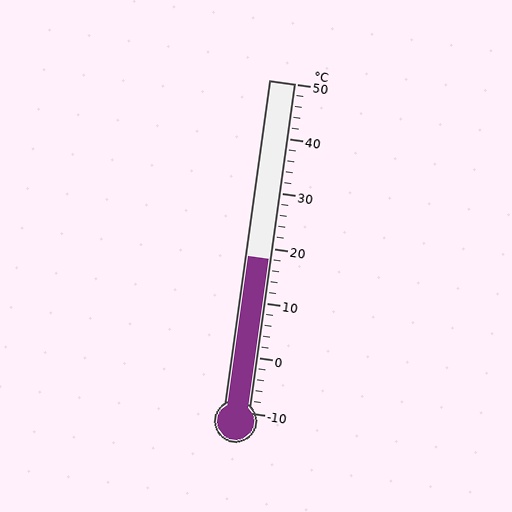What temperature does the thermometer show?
The thermometer shows approximately 18°C.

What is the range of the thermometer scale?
The thermometer scale ranges from -10°C to 50°C.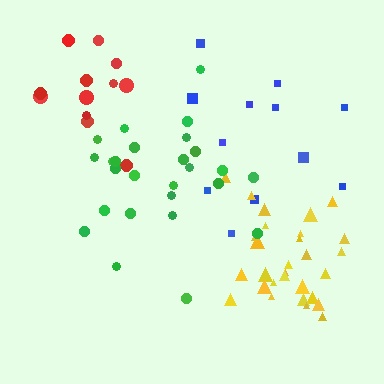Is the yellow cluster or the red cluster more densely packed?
Yellow.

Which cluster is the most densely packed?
Yellow.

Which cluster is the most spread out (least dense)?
Blue.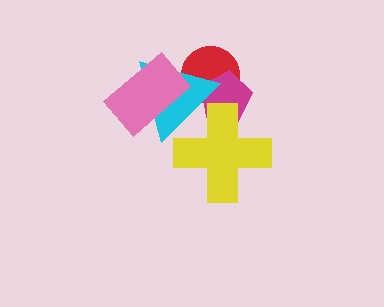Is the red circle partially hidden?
Yes, it is partially covered by another shape.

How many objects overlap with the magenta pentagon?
3 objects overlap with the magenta pentagon.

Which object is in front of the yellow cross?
The cyan triangle is in front of the yellow cross.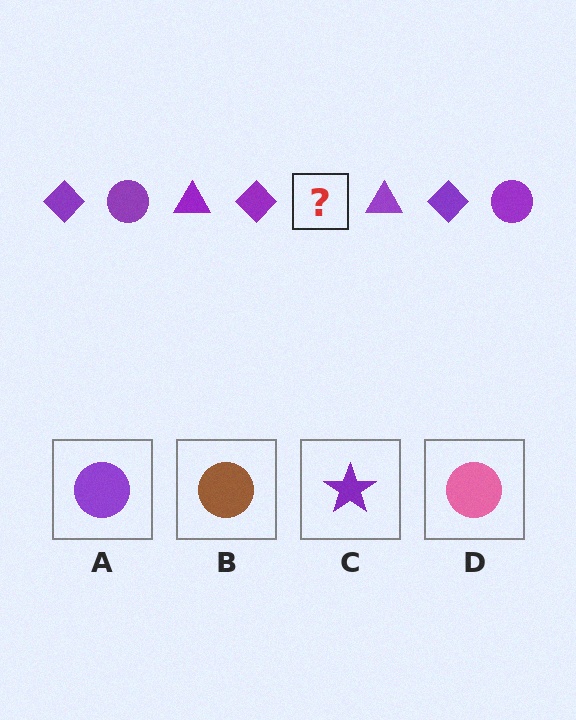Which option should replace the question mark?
Option A.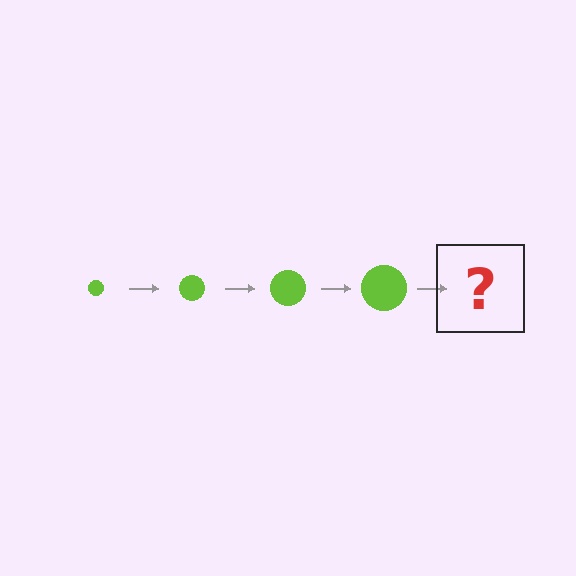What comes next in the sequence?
The next element should be a lime circle, larger than the previous one.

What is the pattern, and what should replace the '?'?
The pattern is that the circle gets progressively larger each step. The '?' should be a lime circle, larger than the previous one.